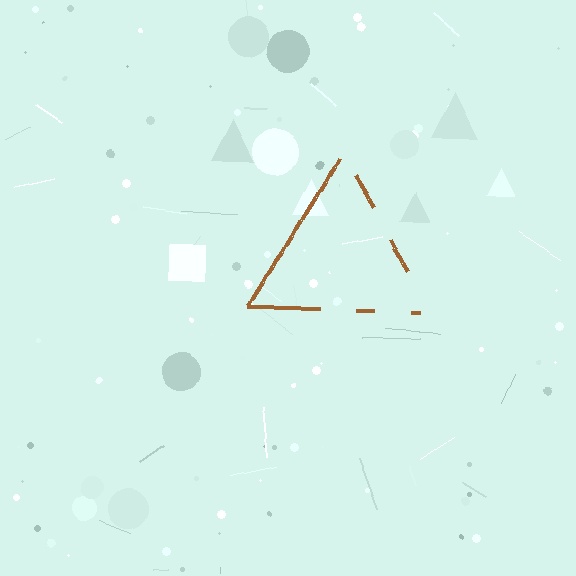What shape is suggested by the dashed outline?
The dashed outline suggests a triangle.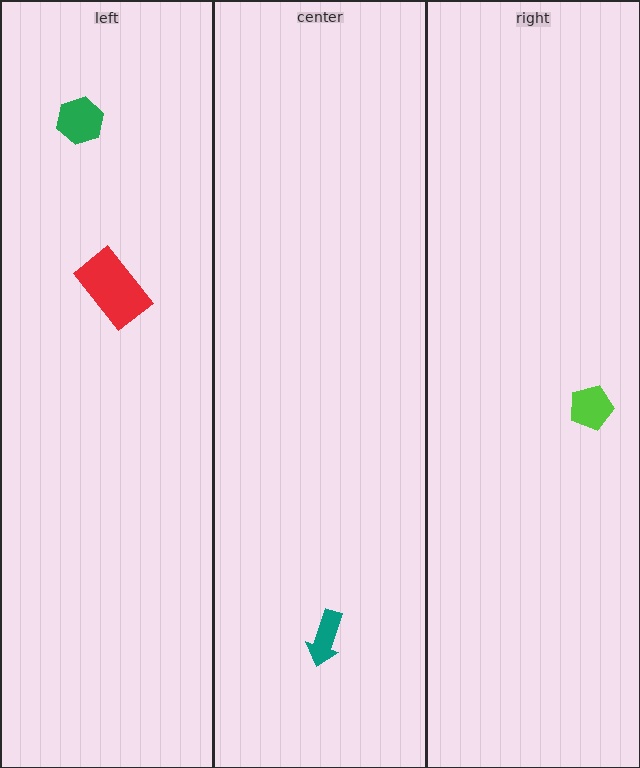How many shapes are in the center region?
1.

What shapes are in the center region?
The teal arrow.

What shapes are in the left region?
The green hexagon, the red rectangle.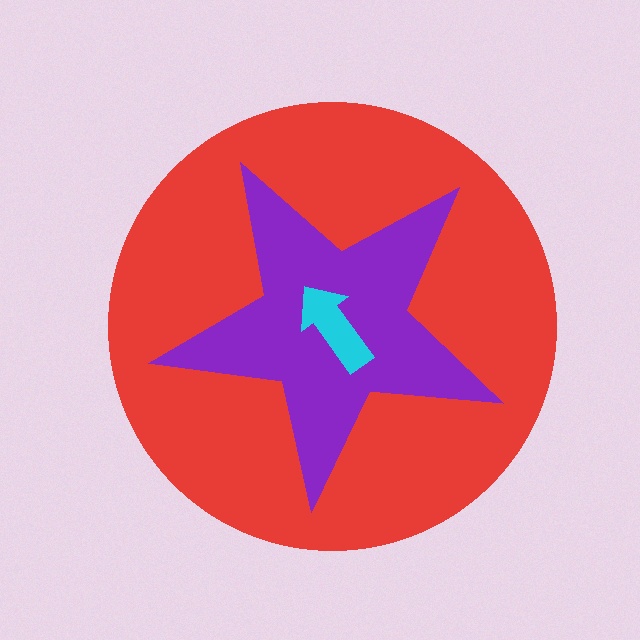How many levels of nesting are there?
3.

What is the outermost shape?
The red circle.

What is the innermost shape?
The cyan arrow.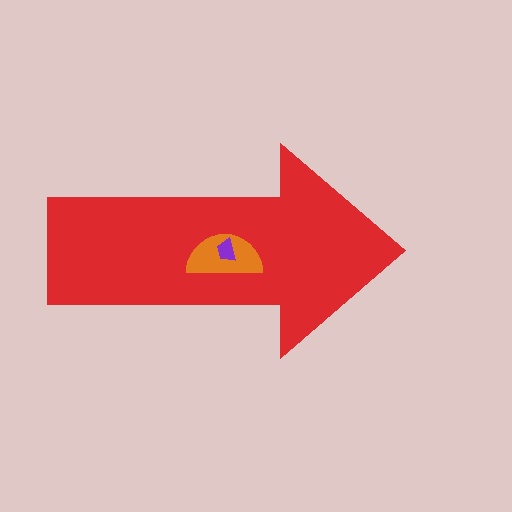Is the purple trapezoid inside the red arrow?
Yes.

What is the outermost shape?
The red arrow.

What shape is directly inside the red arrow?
The orange semicircle.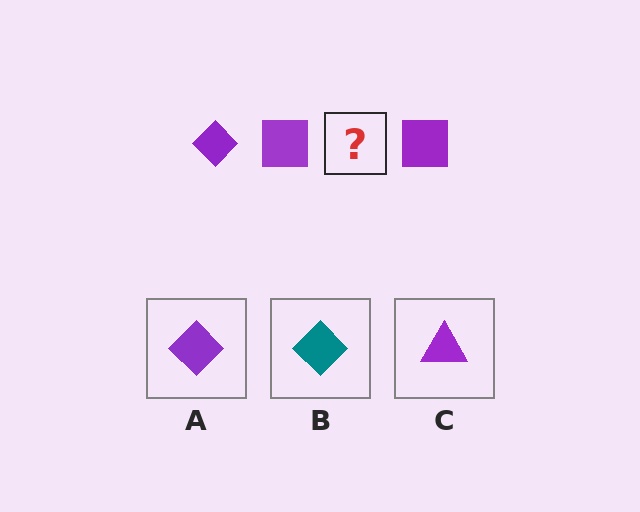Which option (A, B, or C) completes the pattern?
A.